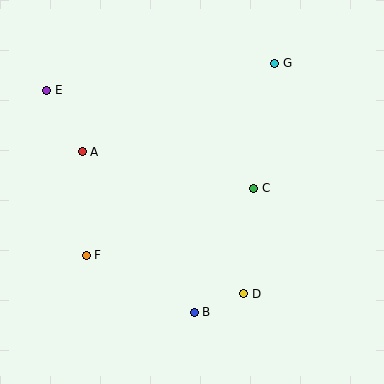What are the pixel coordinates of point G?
Point G is at (274, 63).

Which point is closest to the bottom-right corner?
Point D is closest to the bottom-right corner.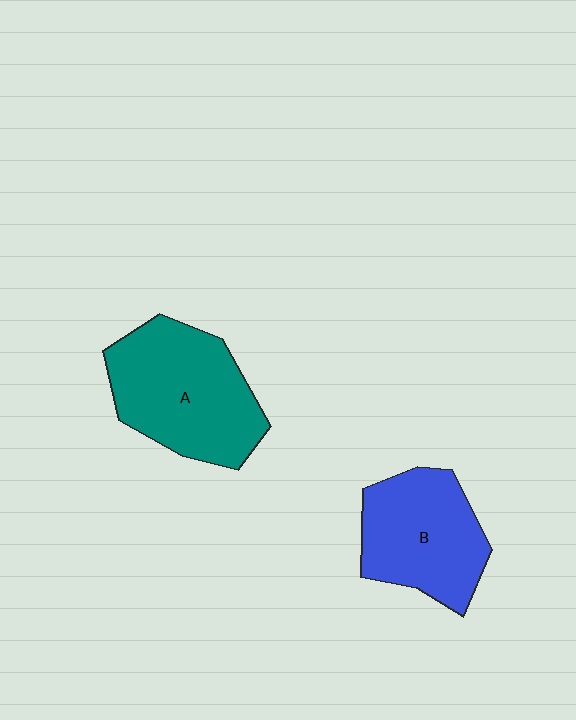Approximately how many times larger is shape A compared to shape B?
Approximately 1.2 times.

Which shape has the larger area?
Shape A (teal).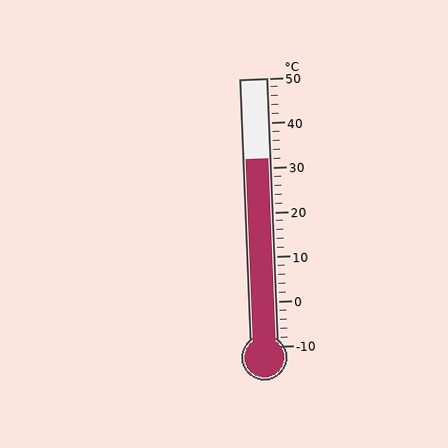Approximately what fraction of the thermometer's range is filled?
The thermometer is filled to approximately 70% of its range.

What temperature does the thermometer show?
The thermometer shows approximately 32°C.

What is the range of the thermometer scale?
The thermometer scale ranges from -10°C to 50°C.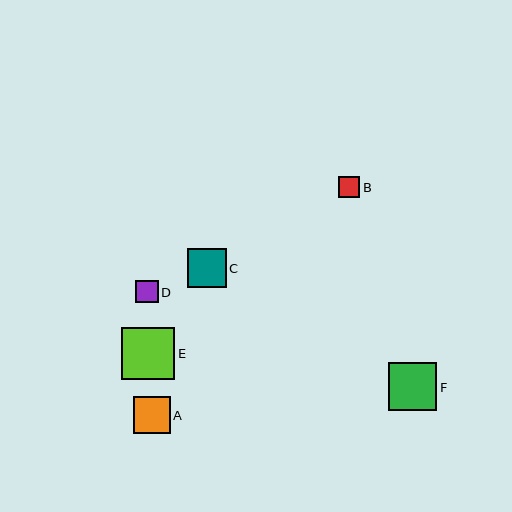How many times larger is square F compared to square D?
Square F is approximately 2.2 times the size of square D.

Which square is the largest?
Square E is the largest with a size of approximately 53 pixels.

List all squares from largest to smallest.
From largest to smallest: E, F, C, A, D, B.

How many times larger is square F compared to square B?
Square F is approximately 2.3 times the size of square B.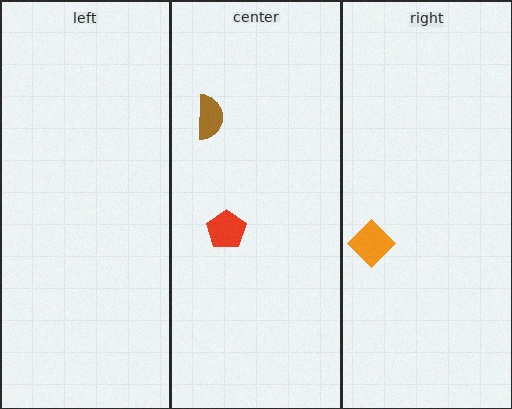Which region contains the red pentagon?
The center region.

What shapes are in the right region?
The orange diamond.